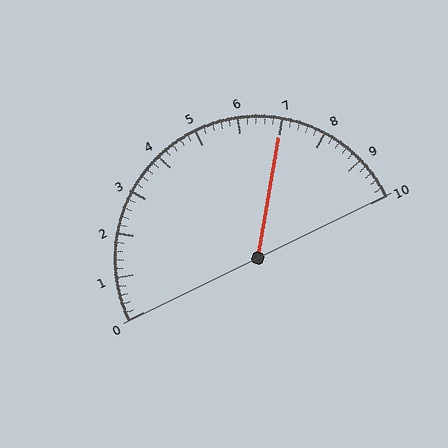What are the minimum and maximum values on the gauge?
The gauge ranges from 0 to 10.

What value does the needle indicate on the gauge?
The needle indicates approximately 7.0.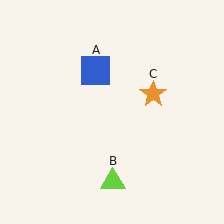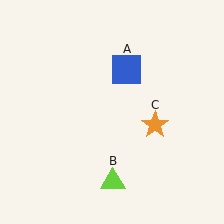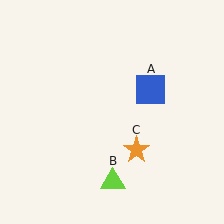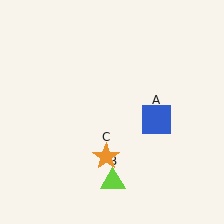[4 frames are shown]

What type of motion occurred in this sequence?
The blue square (object A), orange star (object C) rotated clockwise around the center of the scene.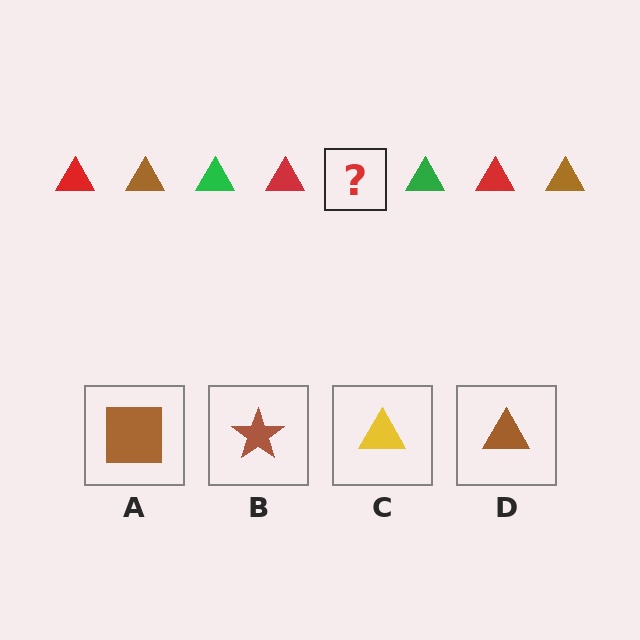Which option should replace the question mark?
Option D.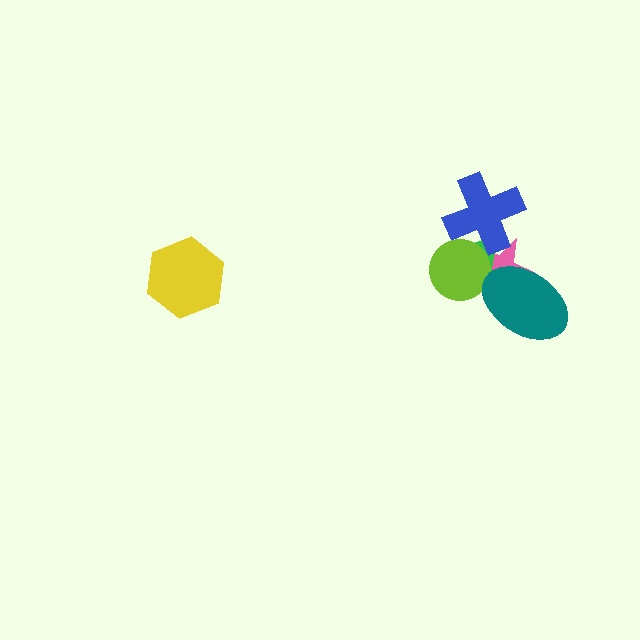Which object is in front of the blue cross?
The lime circle is in front of the blue cross.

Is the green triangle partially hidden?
Yes, it is partially covered by another shape.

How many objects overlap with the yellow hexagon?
0 objects overlap with the yellow hexagon.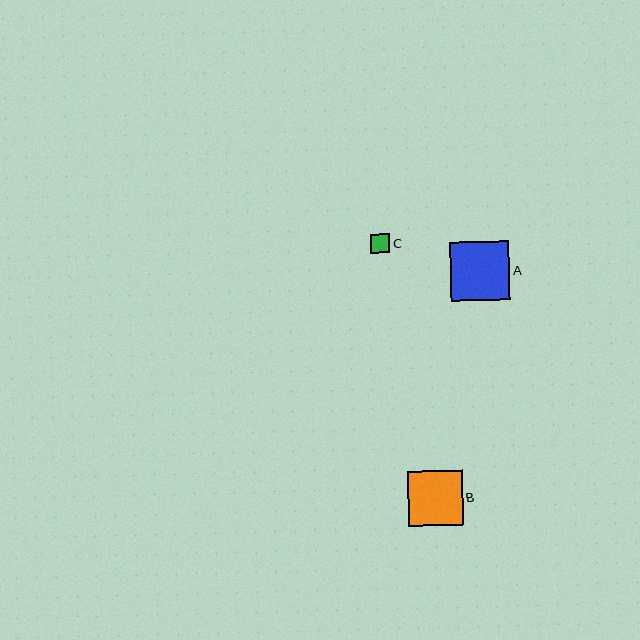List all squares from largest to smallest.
From largest to smallest: A, B, C.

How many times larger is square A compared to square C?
Square A is approximately 3.0 times the size of square C.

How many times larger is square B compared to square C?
Square B is approximately 2.8 times the size of square C.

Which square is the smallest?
Square C is the smallest with a size of approximately 19 pixels.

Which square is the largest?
Square A is the largest with a size of approximately 59 pixels.